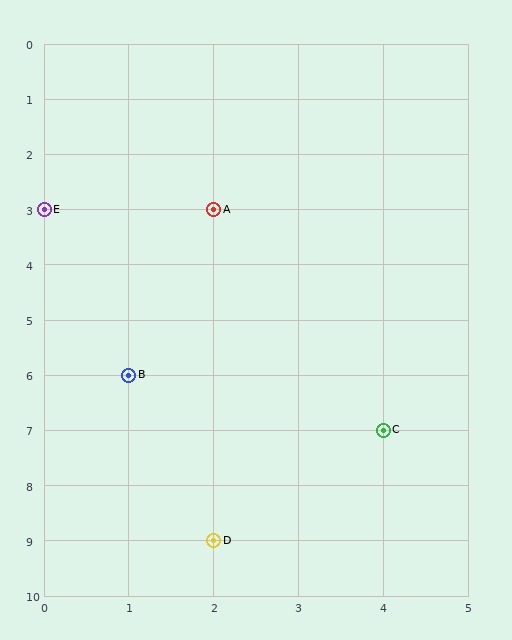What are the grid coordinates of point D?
Point D is at grid coordinates (2, 9).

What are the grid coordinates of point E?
Point E is at grid coordinates (0, 3).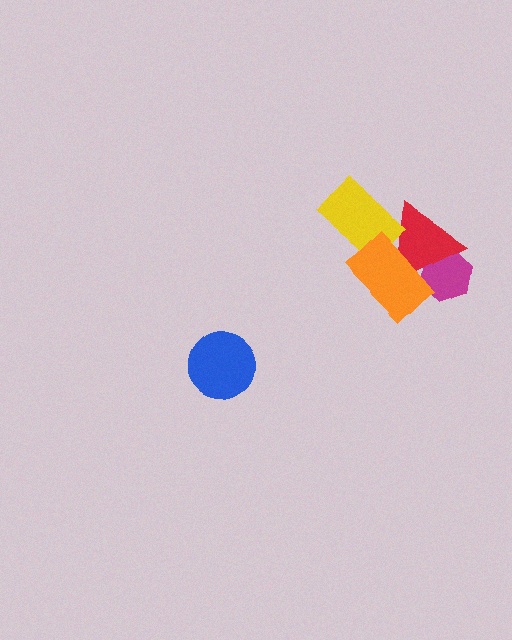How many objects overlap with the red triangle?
3 objects overlap with the red triangle.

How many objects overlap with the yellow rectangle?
2 objects overlap with the yellow rectangle.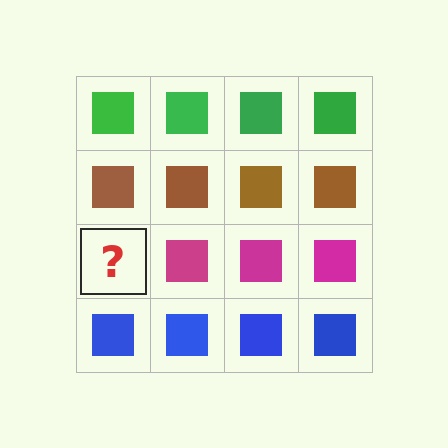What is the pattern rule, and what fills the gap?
The rule is that each row has a consistent color. The gap should be filled with a magenta square.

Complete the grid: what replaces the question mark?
The question mark should be replaced with a magenta square.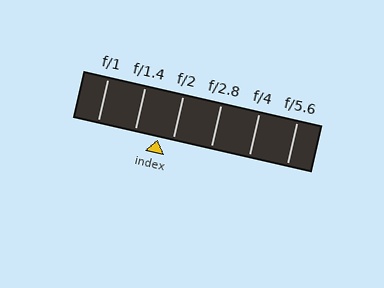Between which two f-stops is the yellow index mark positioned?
The index mark is between f/1.4 and f/2.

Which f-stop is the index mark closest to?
The index mark is closest to f/2.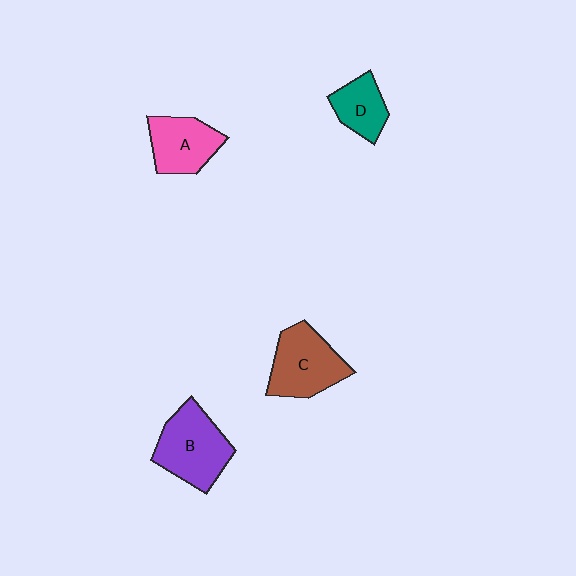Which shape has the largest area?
Shape B (purple).